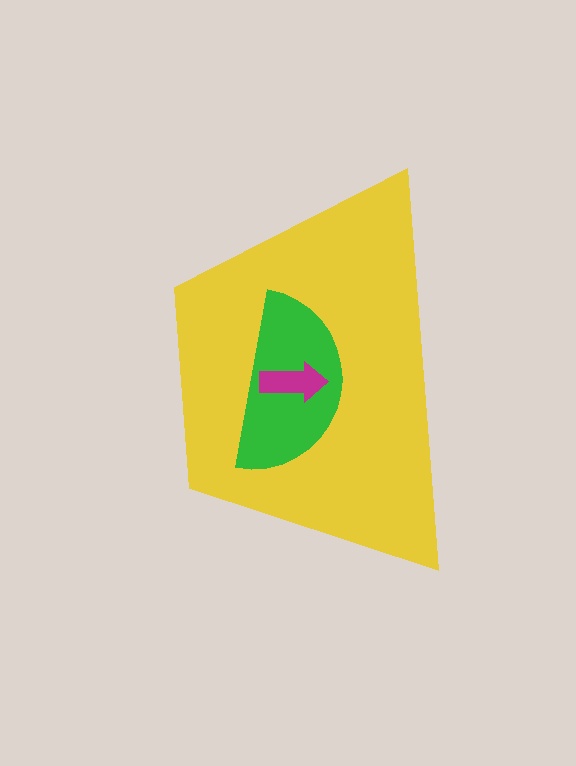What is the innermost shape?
The magenta arrow.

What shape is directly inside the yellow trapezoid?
The green semicircle.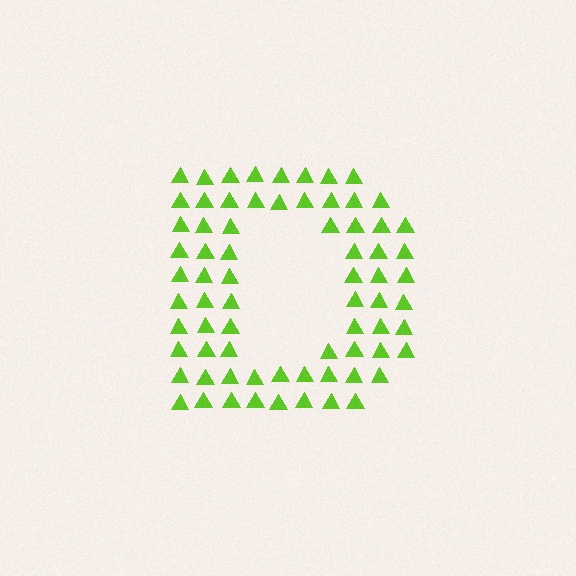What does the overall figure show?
The overall figure shows the letter D.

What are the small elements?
The small elements are triangles.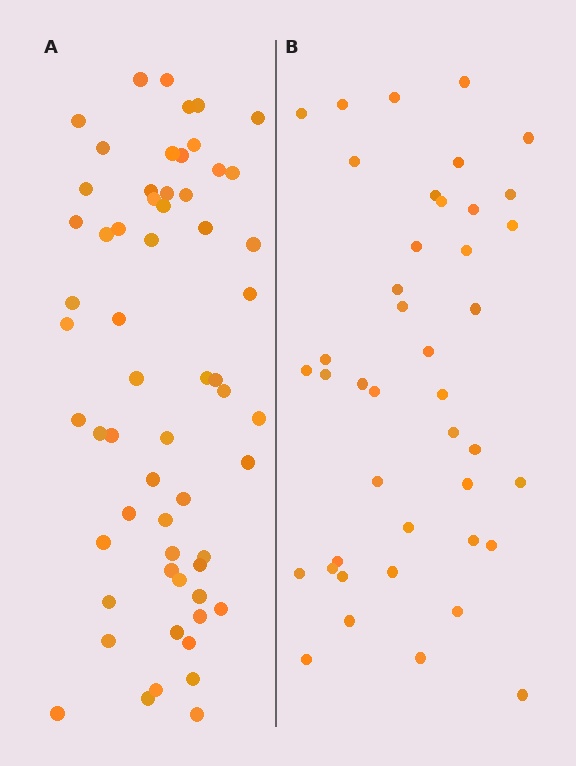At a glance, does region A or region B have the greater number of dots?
Region A (the left region) has more dots.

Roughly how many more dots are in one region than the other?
Region A has approximately 20 more dots than region B.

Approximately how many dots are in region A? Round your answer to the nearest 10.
About 60 dots.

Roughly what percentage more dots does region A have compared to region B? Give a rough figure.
About 45% more.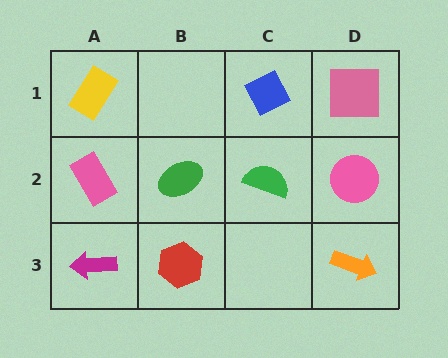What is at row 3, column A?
A magenta arrow.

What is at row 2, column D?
A pink circle.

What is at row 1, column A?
A yellow rectangle.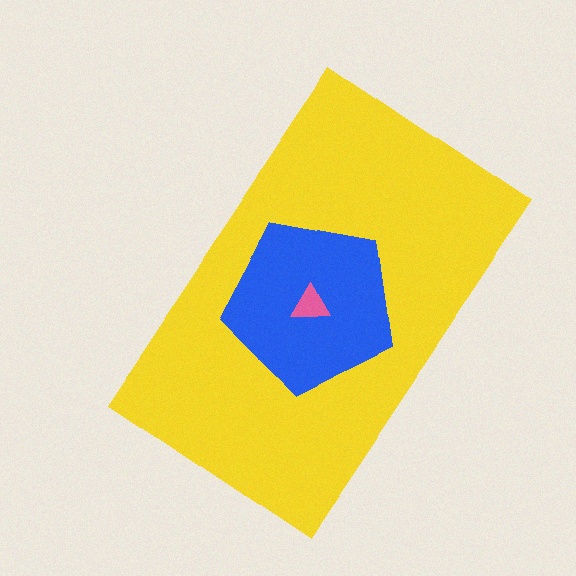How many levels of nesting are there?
3.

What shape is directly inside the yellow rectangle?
The blue pentagon.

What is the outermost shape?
The yellow rectangle.